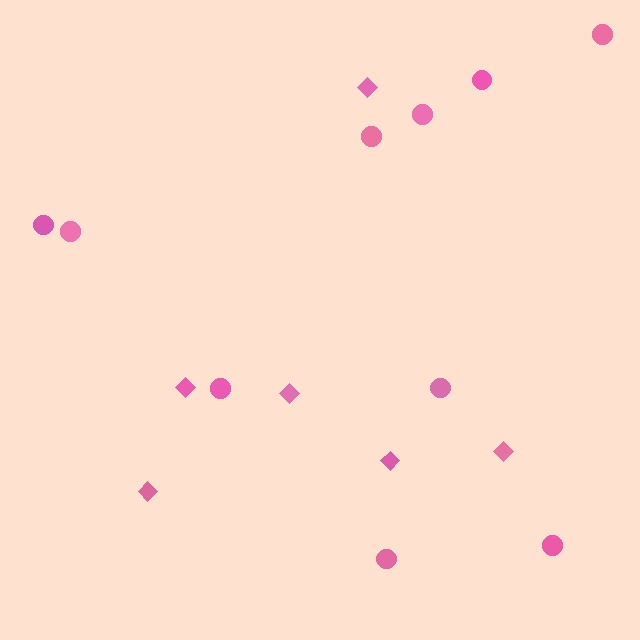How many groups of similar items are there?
There are 2 groups: one group of circles (10) and one group of diamonds (6).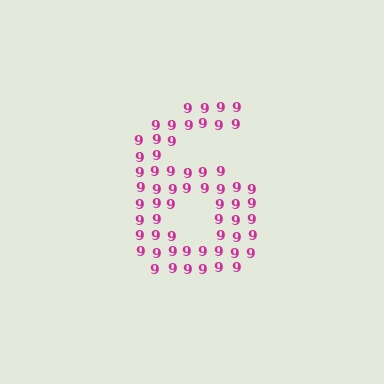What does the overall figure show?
The overall figure shows the digit 6.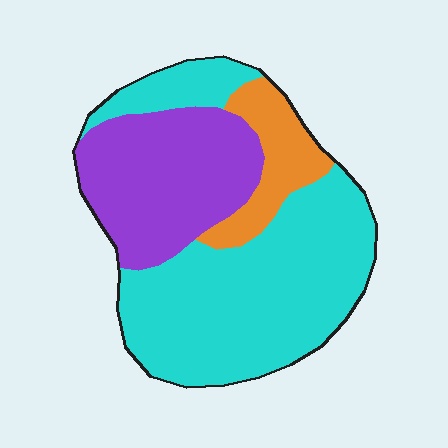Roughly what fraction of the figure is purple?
Purple takes up about one third (1/3) of the figure.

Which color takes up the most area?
Cyan, at roughly 55%.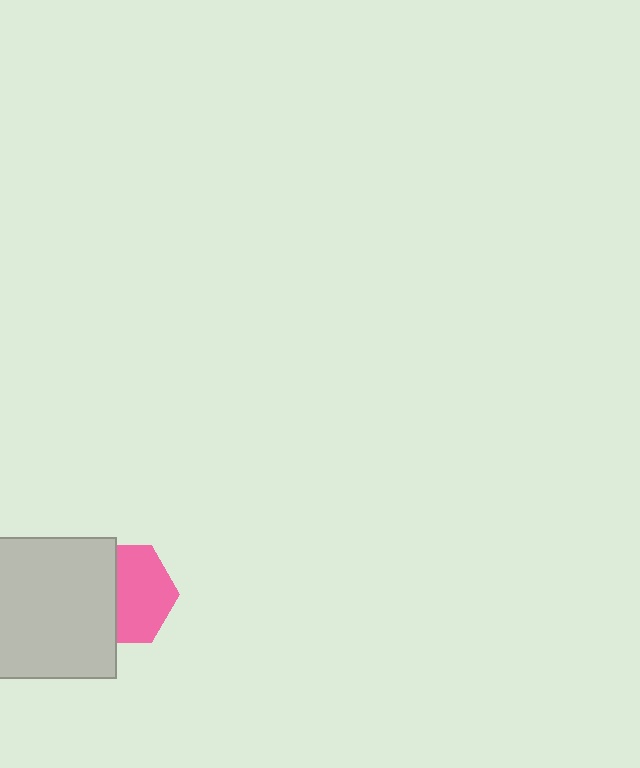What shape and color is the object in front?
The object in front is a light gray square.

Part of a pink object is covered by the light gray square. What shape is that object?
It is a hexagon.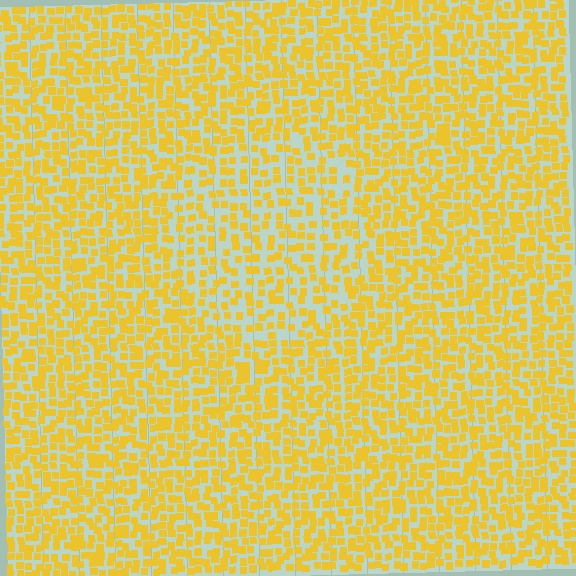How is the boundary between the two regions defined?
The boundary is defined by a change in element density (approximately 1.5x ratio). All elements are the same color, size, and shape.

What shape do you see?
I see a circle.